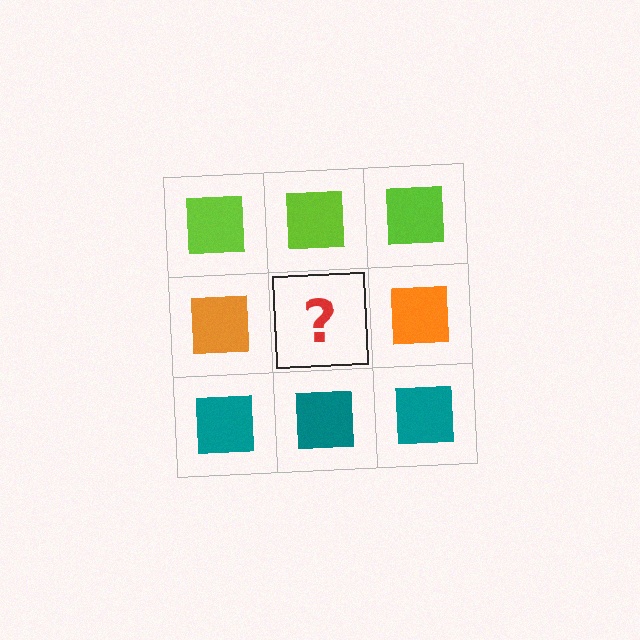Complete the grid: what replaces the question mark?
The question mark should be replaced with an orange square.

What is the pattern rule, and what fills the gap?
The rule is that each row has a consistent color. The gap should be filled with an orange square.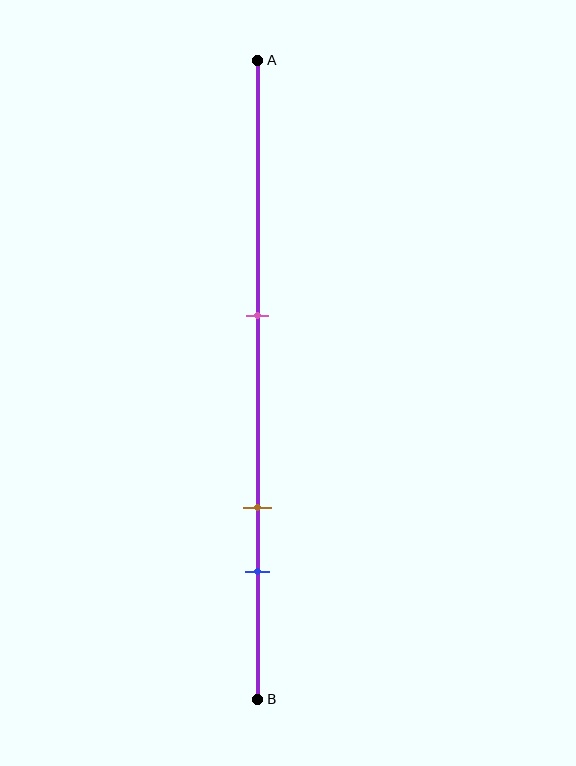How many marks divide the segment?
There are 3 marks dividing the segment.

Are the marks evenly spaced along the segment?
No, the marks are not evenly spaced.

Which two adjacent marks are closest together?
The brown and blue marks are the closest adjacent pair.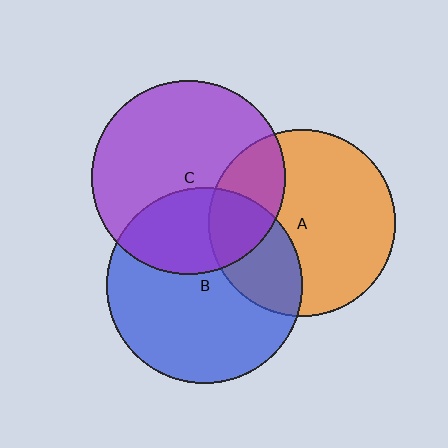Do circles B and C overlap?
Yes.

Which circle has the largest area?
Circle B (blue).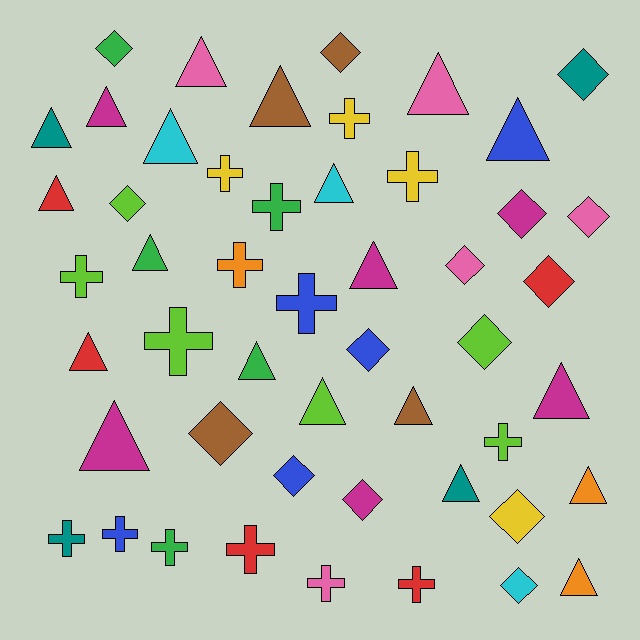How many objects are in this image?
There are 50 objects.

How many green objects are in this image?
There are 5 green objects.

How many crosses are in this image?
There are 15 crosses.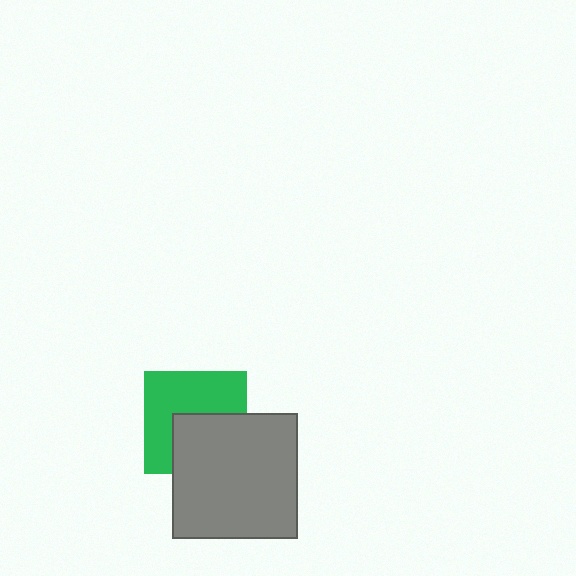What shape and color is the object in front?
The object in front is a gray square.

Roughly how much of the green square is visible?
About half of it is visible (roughly 57%).